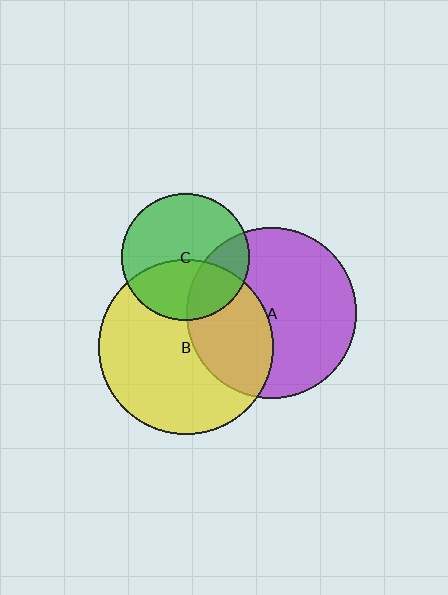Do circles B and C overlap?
Yes.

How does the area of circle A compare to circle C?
Approximately 1.8 times.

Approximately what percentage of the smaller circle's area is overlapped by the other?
Approximately 40%.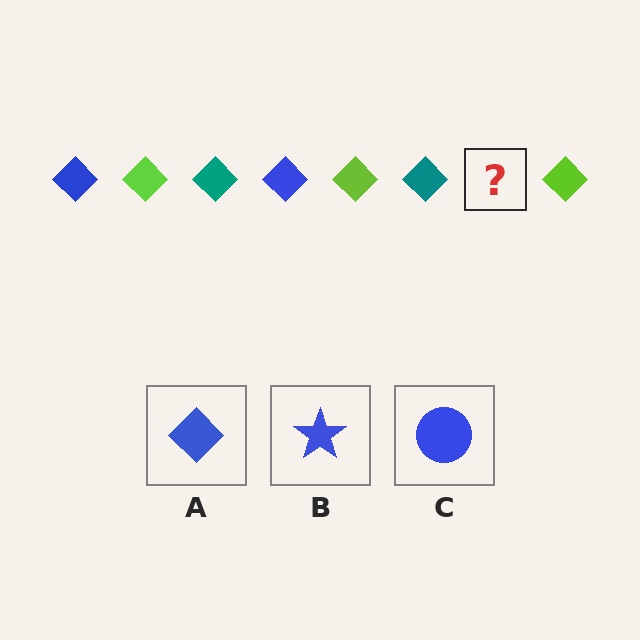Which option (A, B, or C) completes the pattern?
A.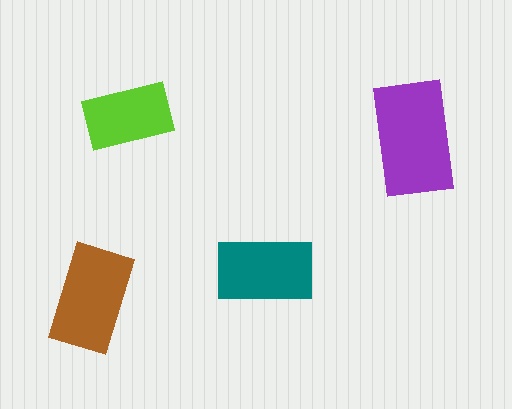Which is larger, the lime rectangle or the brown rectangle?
The brown one.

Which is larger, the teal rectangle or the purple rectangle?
The purple one.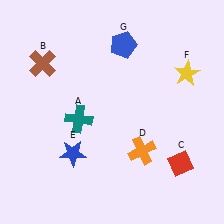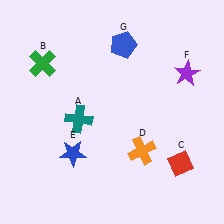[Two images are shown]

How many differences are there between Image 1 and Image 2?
There are 2 differences between the two images.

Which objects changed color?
B changed from brown to green. F changed from yellow to purple.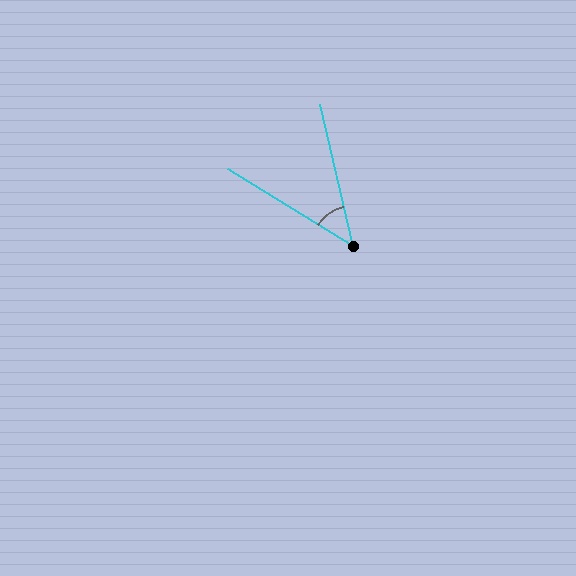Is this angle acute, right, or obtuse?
It is acute.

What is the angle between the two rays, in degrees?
Approximately 45 degrees.